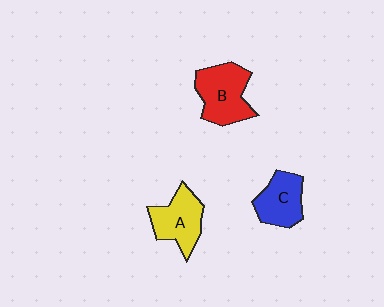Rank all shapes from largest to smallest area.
From largest to smallest: B (red), A (yellow), C (blue).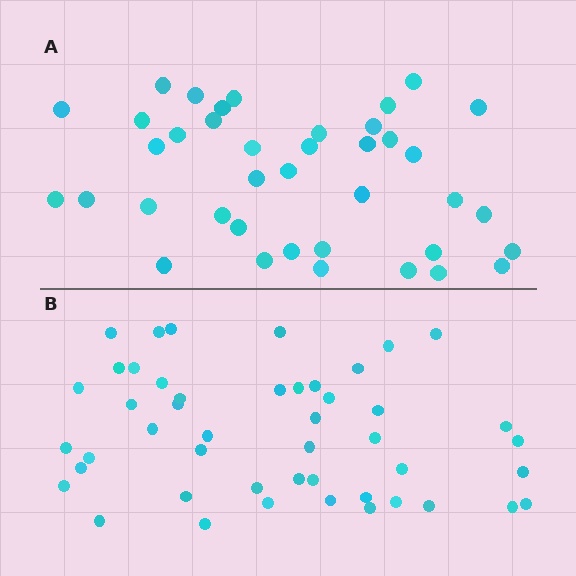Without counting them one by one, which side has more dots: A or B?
Region B (the bottom region) has more dots.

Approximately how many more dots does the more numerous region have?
Region B has roughly 8 or so more dots than region A.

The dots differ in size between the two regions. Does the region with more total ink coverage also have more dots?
No. Region A has more total ink coverage because its dots are larger, but region B actually contains more individual dots. Total area can be misleading — the number of items is what matters here.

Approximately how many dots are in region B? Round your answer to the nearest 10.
About 50 dots. (The exact count is 47, which rounds to 50.)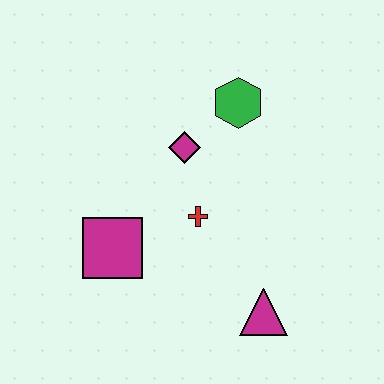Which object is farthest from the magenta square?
The green hexagon is farthest from the magenta square.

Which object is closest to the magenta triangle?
The red cross is closest to the magenta triangle.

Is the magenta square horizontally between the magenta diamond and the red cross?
No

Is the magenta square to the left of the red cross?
Yes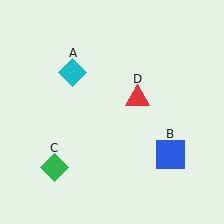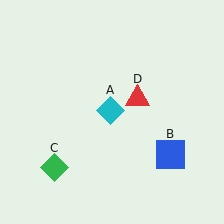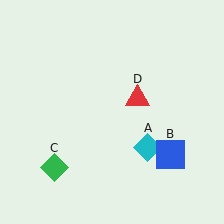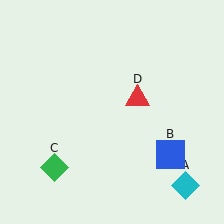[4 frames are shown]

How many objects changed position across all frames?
1 object changed position: cyan diamond (object A).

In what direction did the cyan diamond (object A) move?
The cyan diamond (object A) moved down and to the right.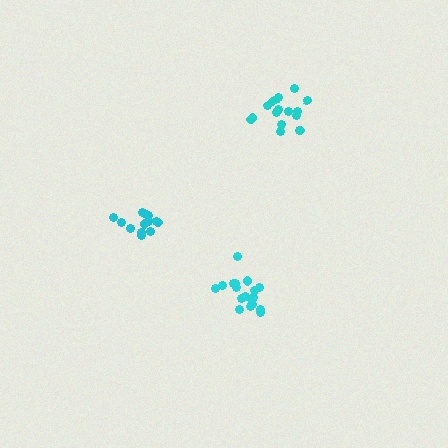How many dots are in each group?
Group 1: 17 dots, Group 2: 18 dots, Group 3: 14 dots (49 total).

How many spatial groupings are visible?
There are 3 spatial groupings.